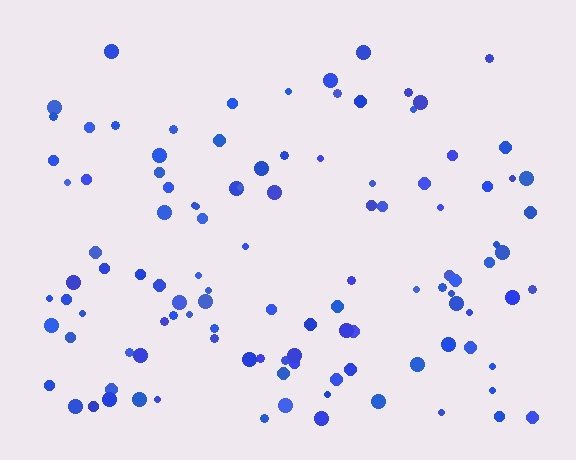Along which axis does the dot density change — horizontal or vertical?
Vertical.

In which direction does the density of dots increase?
From top to bottom, with the bottom side densest.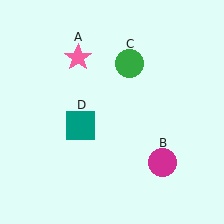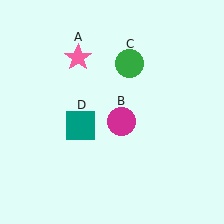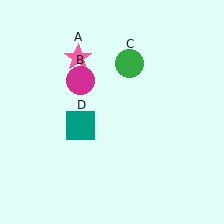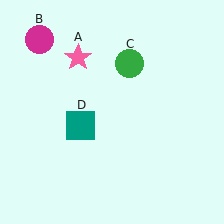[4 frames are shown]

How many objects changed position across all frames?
1 object changed position: magenta circle (object B).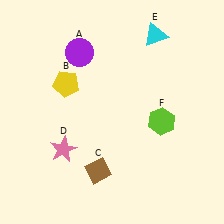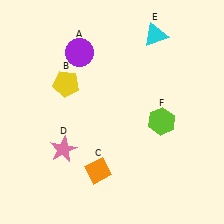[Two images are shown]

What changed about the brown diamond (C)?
In Image 1, C is brown. In Image 2, it changed to orange.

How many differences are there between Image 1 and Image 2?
There is 1 difference between the two images.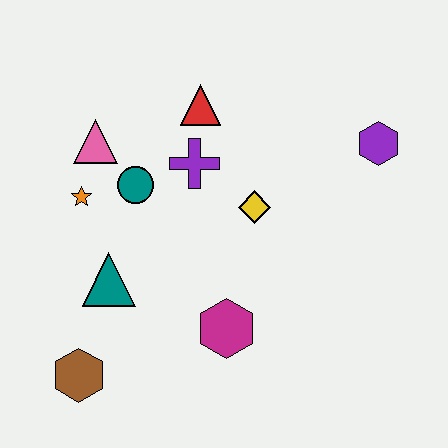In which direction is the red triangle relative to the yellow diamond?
The red triangle is above the yellow diamond.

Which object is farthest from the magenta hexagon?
The purple hexagon is farthest from the magenta hexagon.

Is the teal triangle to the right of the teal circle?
No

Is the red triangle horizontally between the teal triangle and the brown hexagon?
No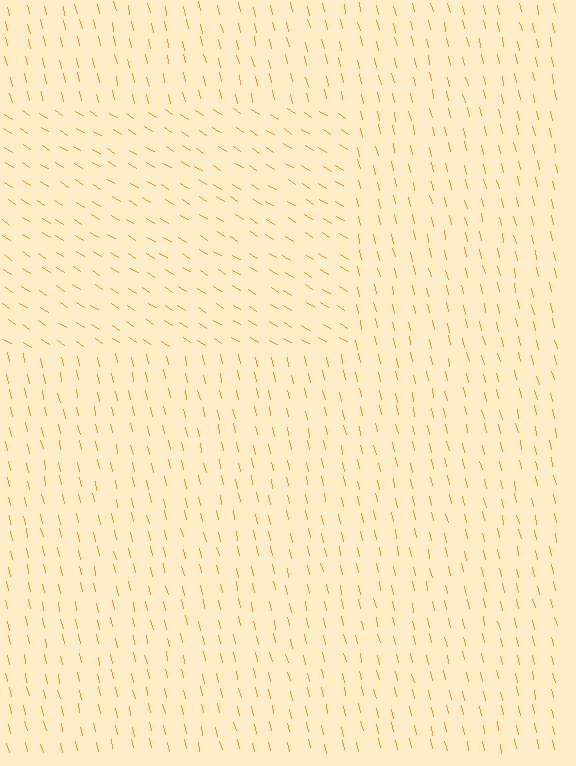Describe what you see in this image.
The image is filled with small orange line segments. A rectangle region in the image has lines oriented differently from the surrounding lines, creating a visible texture boundary.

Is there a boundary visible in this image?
Yes, there is a texture boundary formed by a change in line orientation.